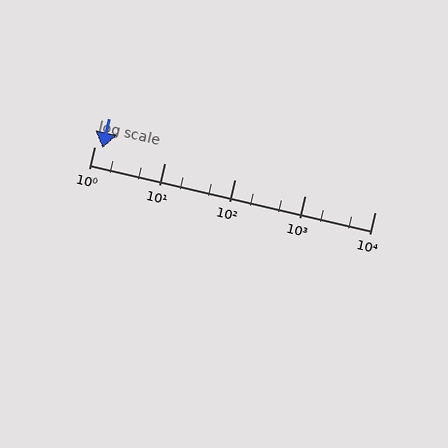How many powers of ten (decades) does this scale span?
The scale spans 4 decades, from 1 to 10000.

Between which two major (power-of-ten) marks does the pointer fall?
The pointer is between 1 and 10.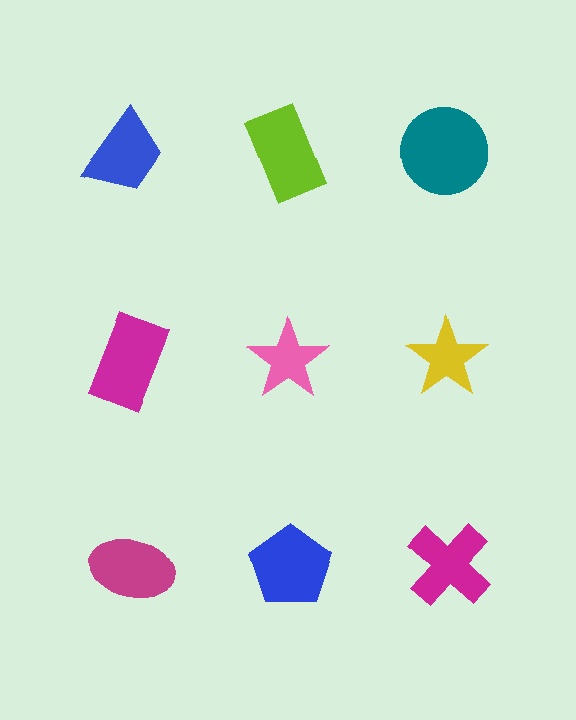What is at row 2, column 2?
A pink star.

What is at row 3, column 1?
A magenta ellipse.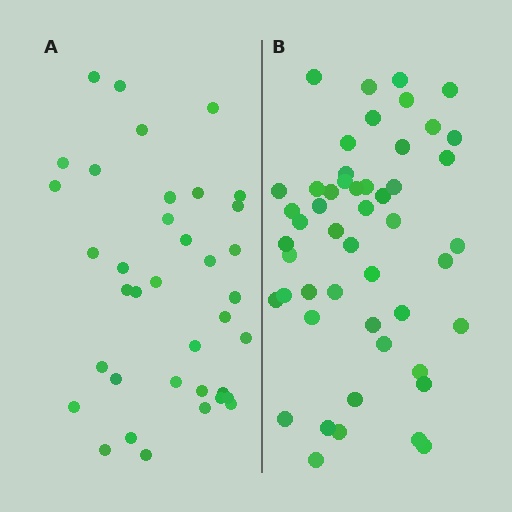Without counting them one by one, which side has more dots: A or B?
Region B (the right region) has more dots.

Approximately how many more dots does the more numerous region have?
Region B has approximately 15 more dots than region A.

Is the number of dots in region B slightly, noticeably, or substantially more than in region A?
Region B has noticeably more, but not dramatically so. The ratio is roughly 1.4 to 1.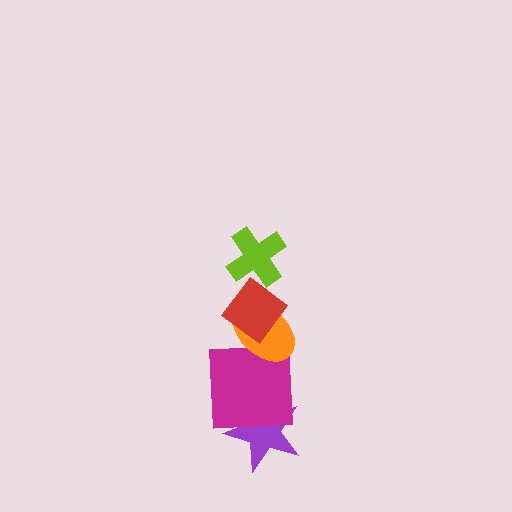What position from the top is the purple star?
The purple star is 5th from the top.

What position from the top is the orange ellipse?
The orange ellipse is 3rd from the top.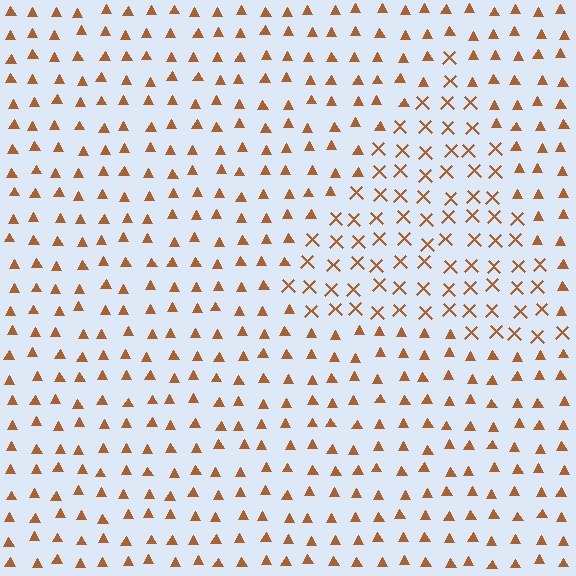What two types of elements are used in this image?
The image uses X marks inside the triangle region and triangles outside it.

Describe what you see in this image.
The image is filled with small brown elements arranged in a uniform grid. A triangle-shaped region contains X marks, while the surrounding area contains triangles. The boundary is defined purely by the change in element shape.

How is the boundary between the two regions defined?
The boundary is defined by a change in element shape: X marks inside vs. triangles outside. All elements share the same color and spacing.